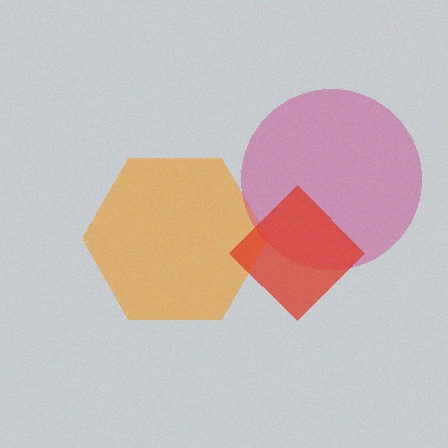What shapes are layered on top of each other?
The layered shapes are: an orange hexagon, a magenta circle, a red diamond.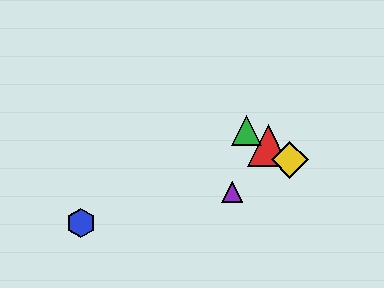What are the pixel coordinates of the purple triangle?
The purple triangle is at (232, 192).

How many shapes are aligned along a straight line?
3 shapes (the red triangle, the green triangle, the yellow diamond) are aligned along a straight line.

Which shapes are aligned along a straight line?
The red triangle, the green triangle, the yellow diamond are aligned along a straight line.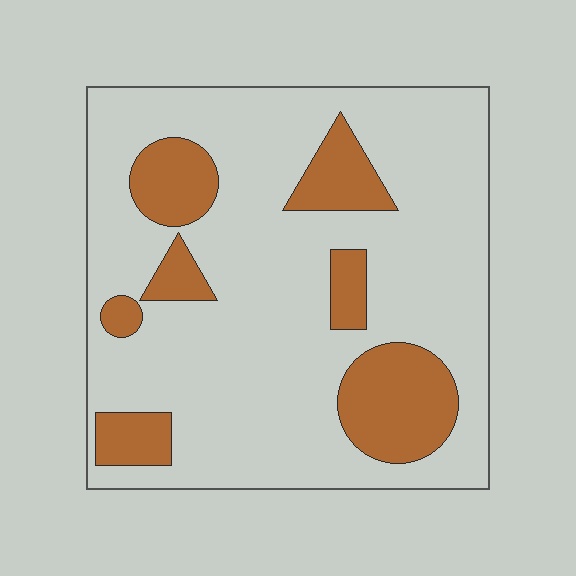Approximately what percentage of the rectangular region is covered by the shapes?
Approximately 20%.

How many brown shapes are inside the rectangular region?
7.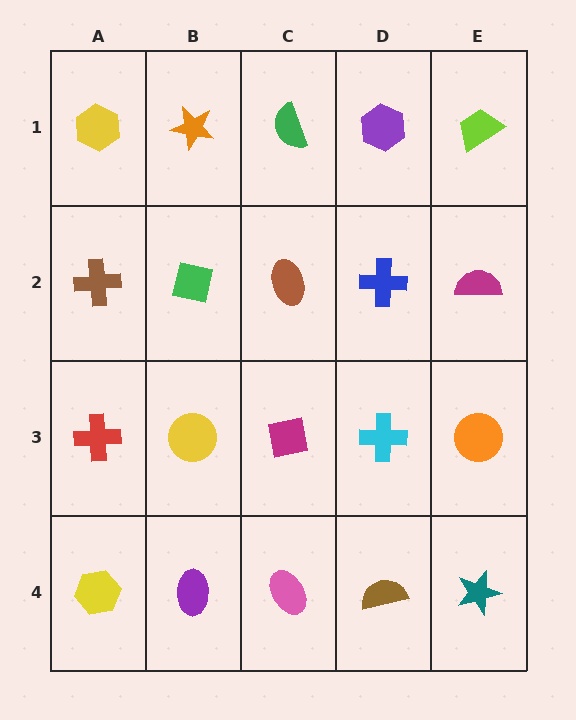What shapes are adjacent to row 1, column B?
A green square (row 2, column B), a yellow hexagon (row 1, column A), a green semicircle (row 1, column C).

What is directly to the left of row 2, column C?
A green square.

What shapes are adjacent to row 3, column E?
A magenta semicircle (row 2, column E), a teal star (row 4, column E), a cyan cross (row 3, column D).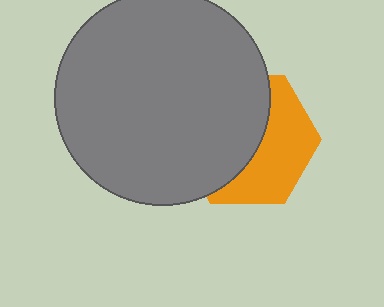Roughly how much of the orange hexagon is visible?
A small part of it is visible (roughly 45%).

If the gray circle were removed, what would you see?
You would see the complete orange hexagon.